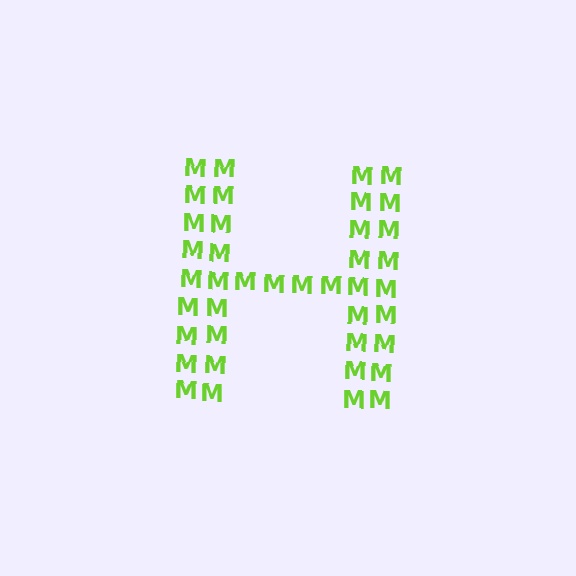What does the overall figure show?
The overall figure shows the letter H.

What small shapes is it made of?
It is made of small letter M's.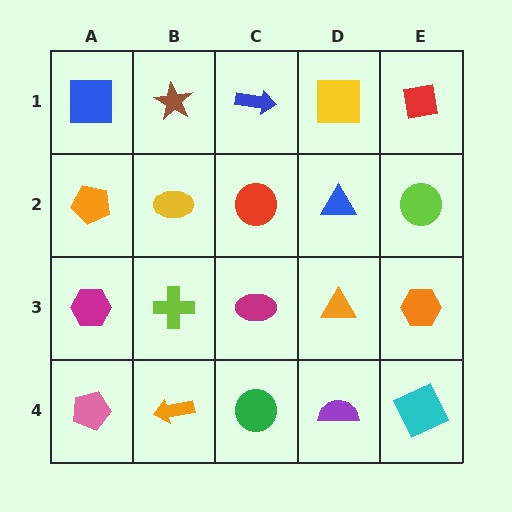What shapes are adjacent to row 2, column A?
A blue square (row 1, column A), a magenta hexagon (row 3, column A), a yellow ellipse (row 2, column B).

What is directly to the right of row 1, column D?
A red square.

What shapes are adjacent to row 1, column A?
An orange pentagon (row 2, column A), a brown star (row 1, column B).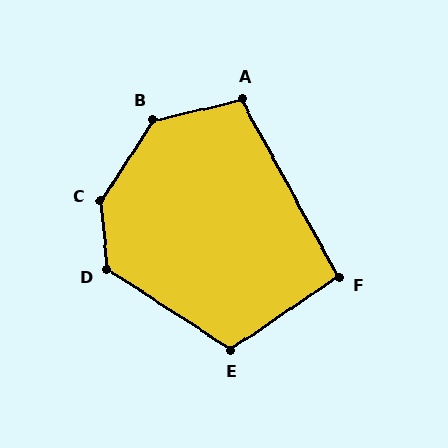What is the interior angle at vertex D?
Approximately 128 degrees (obtuse).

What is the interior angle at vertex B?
Approximately 136 degrees (obtuse).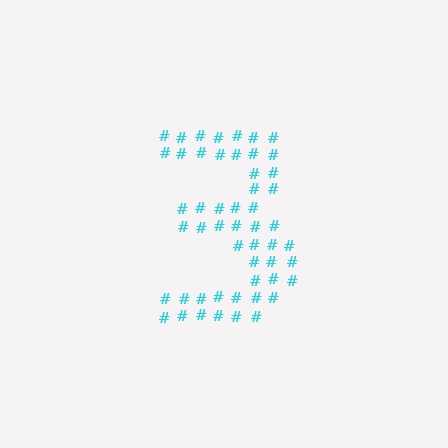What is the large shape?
The large shape is the digit 3.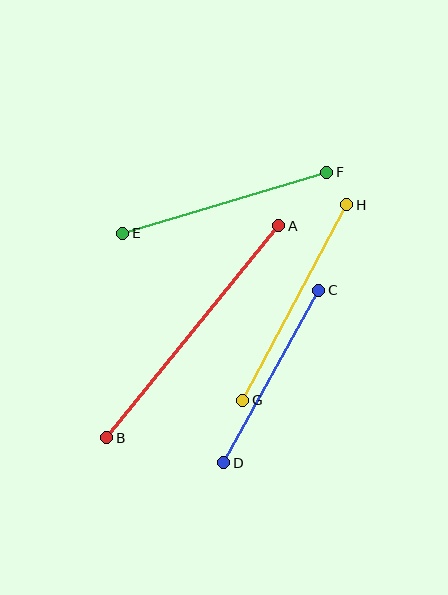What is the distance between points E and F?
The distance is approximately 213 pixels.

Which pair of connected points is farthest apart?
Points A and B are farthest apart.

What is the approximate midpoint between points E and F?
The midpoint is at approximately (225, 203) pixels.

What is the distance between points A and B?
The distance is approximately 273 pixels.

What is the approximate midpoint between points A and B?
The midpoint is at approximately (193, 332) pixels.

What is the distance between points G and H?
The distance is approximately 221 pixels.